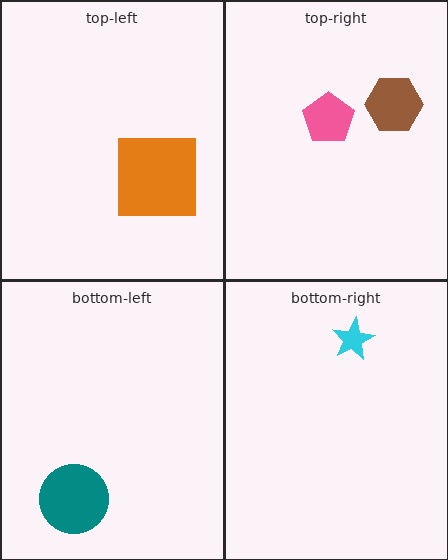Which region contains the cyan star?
The bottom-right region.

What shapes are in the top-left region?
The orange square.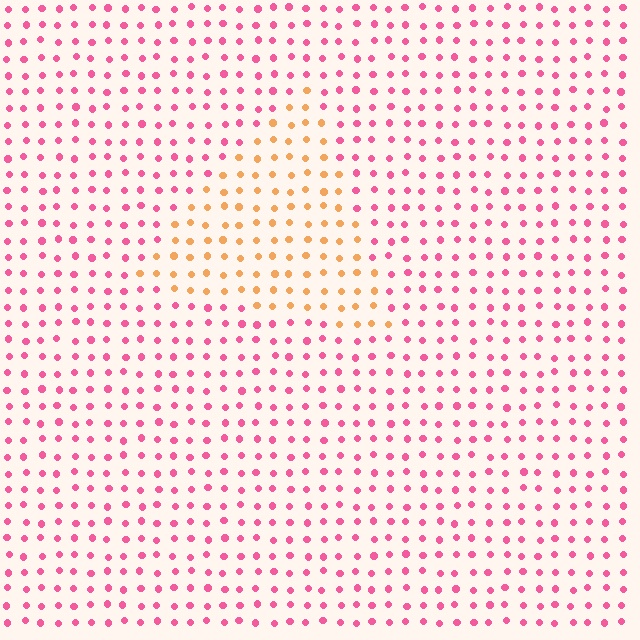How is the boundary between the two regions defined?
The boundary is defined purely by a slight shift in hue (about 56 degrees). Spacing, size, and orientation are identical on both sides.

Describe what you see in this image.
The image is filled with small pink elements in a uniform arrangement. A triangle-shaped region is visible where the elements are tinted to a slightly different hue, forming a subtle color boundary.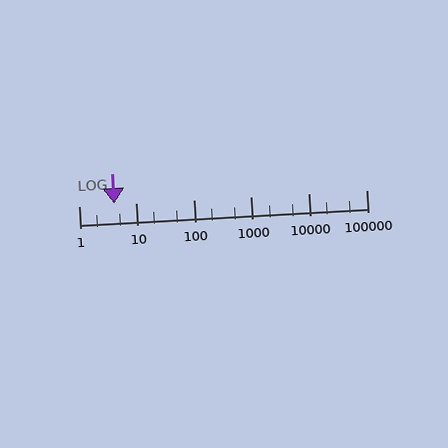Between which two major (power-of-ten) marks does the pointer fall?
The pointer is between 1 and 10.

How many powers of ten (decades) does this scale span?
The scale spans 5 decades, from 1 to 100000.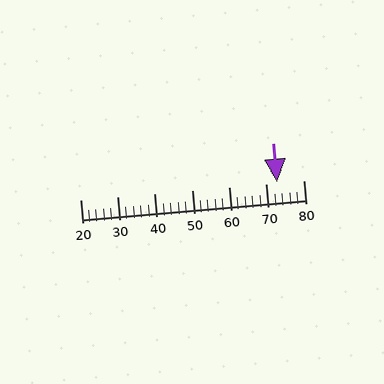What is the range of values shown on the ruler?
The ruler shows values from 20 to 80.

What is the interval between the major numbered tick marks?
The major tick marks are spaced 10 units apart.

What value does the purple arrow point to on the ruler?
The purple arrow points to approximately 73.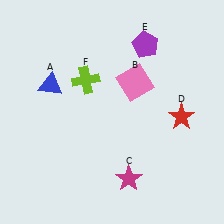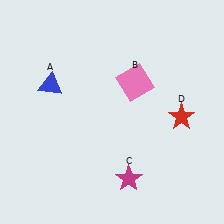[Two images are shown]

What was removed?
The lime cross (F), the purple pentagon (E) were removed in Image 2.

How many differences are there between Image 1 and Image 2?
There are 2 differences between the two images.